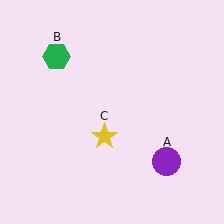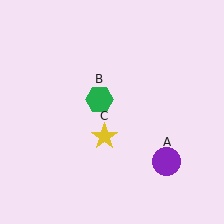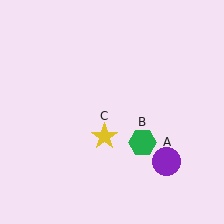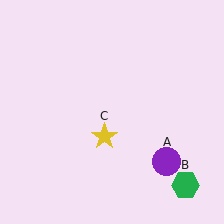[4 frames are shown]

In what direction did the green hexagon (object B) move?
The green hexagon (object B) moved down and to the right.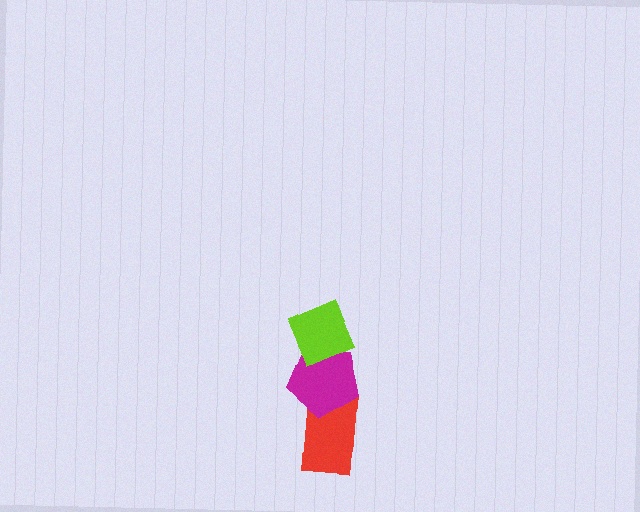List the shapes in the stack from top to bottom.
From top to bottom: the lime diamond, the magenta pentagon, the red rectangle.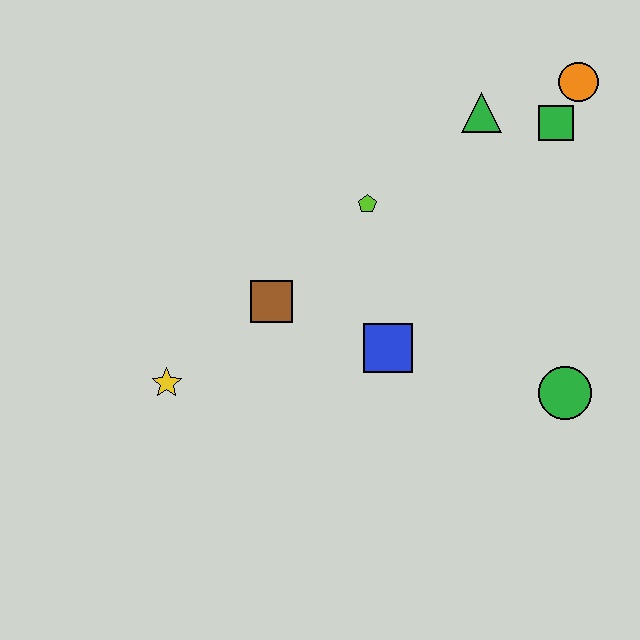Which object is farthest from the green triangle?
The yellow star is farthest from the green triangle.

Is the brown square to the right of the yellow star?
Yes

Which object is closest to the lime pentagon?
The brown square is closest to the lime pentagon.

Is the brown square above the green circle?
Yes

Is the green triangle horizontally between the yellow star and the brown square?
No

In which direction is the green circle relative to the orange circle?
The green circle is below the orange circle.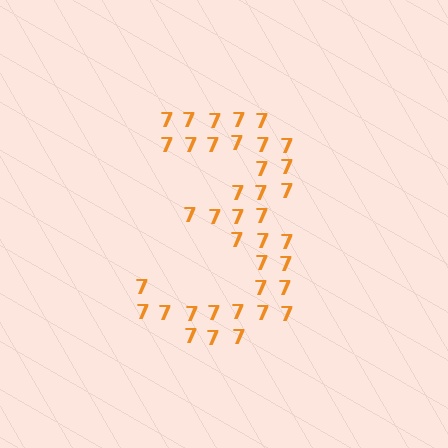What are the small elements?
The small elements are digit 7's.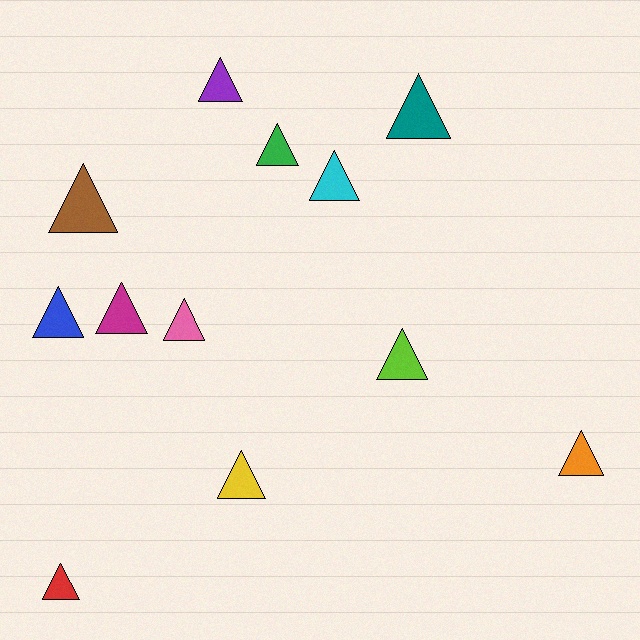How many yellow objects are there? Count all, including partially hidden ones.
There is 1 yellow object.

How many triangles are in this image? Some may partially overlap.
There are 12 triangles.